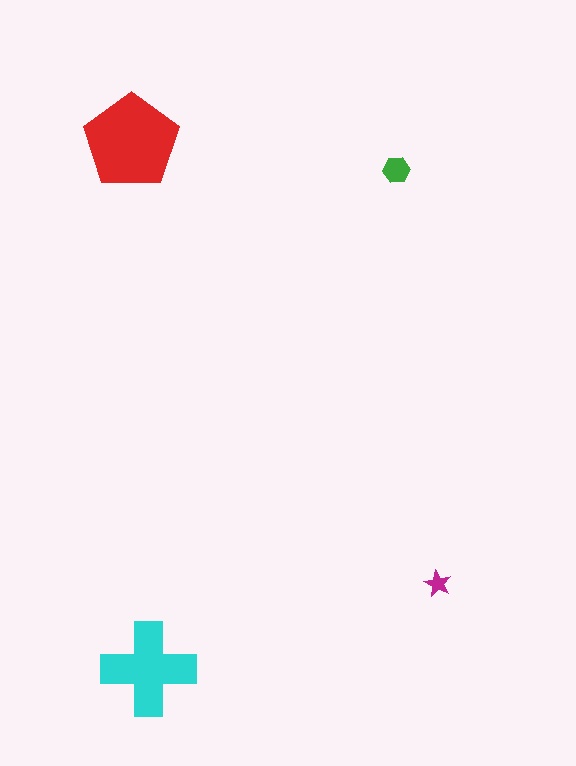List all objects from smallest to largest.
The magenta star, the green hexagon, the cyan cross, the red pentagon.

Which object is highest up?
The red pentagon is topmost.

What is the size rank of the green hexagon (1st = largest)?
3rd.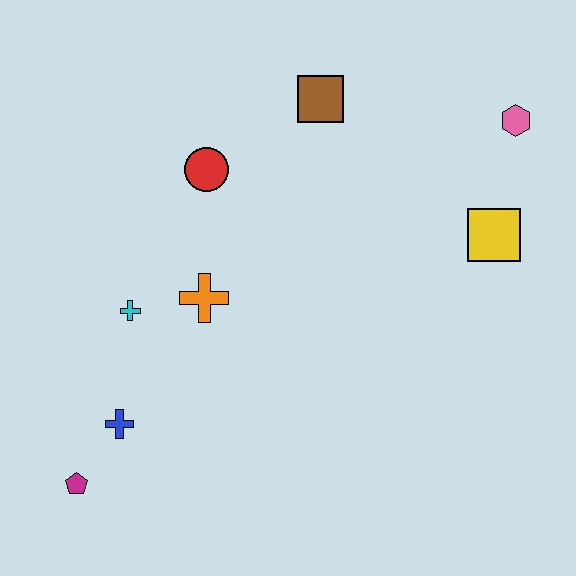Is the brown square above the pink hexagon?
Yes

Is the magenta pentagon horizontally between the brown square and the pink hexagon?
No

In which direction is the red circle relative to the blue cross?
The red circle is above the blue cross.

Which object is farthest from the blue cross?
The pink hexagon is farthest from the blue cross.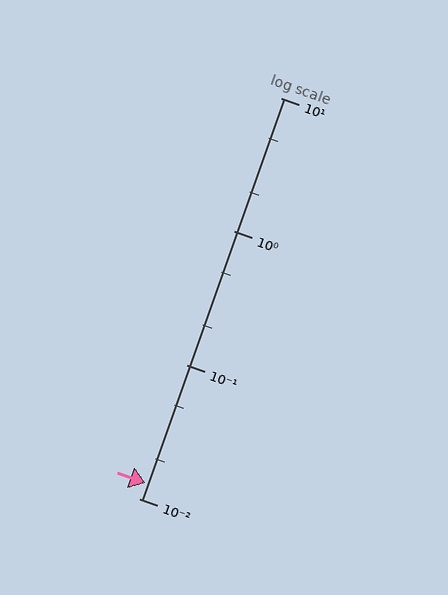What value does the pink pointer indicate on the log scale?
The pointer indicates approximately 0.013.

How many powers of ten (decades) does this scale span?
The scale spans 3 decades, from 0.01 to 10.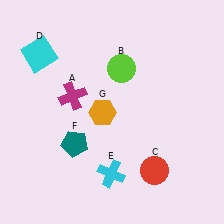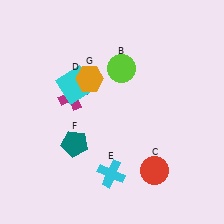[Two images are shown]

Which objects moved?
The objects that moved are: the cyan square (D), the orange hexagon (G).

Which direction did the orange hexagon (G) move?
The orange hexagon (G) moved up.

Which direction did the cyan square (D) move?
The cyan square (D) moved right.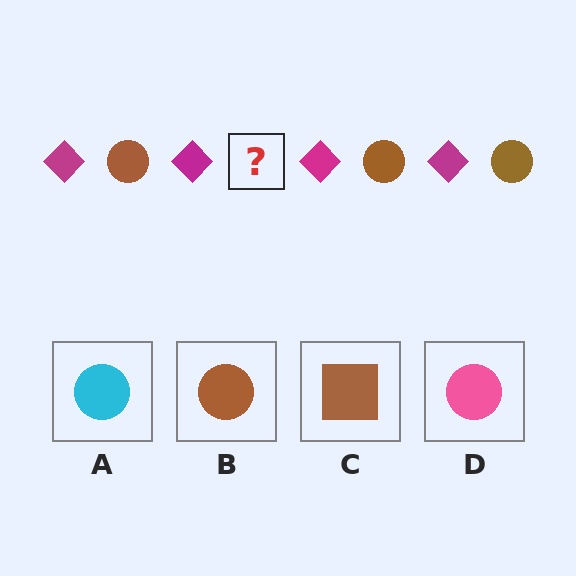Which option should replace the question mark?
Option B.